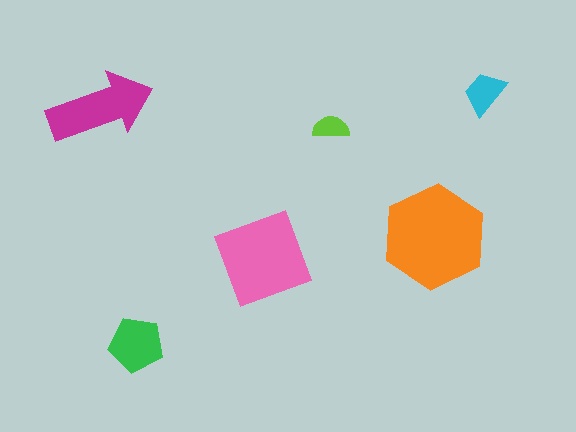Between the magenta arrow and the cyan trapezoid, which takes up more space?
The magenta arrow.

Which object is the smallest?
The lime semicircle.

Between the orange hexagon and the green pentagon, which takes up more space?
The orange hexagon.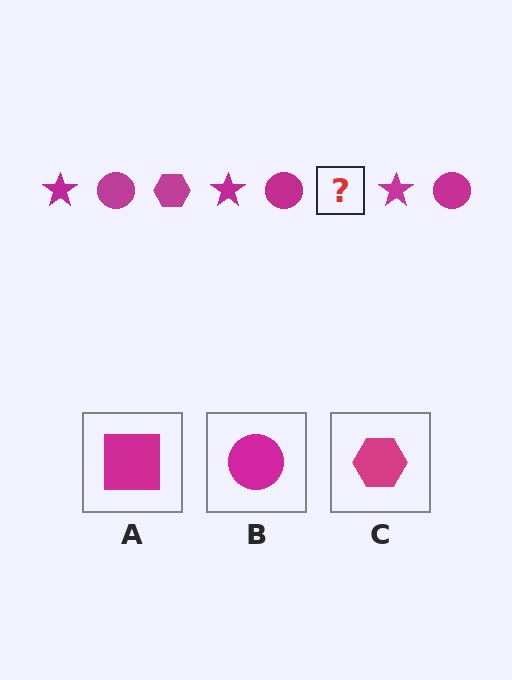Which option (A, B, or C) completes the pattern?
C.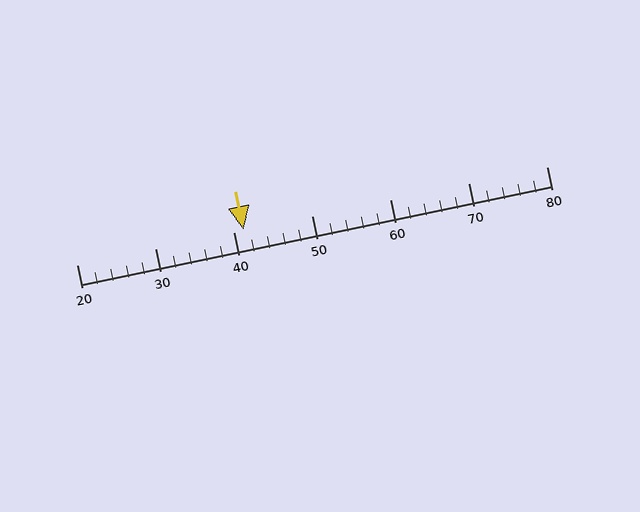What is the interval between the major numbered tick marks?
The major tick marks are spaced 10 units apart.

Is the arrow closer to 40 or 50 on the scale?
The arrow is closer to 40.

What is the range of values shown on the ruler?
The ruler shows values from 20 to 80.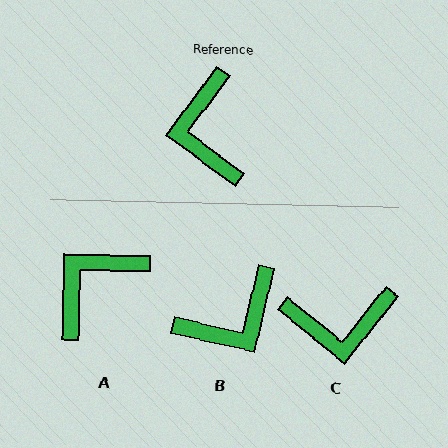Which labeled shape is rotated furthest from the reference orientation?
B, about 114 degrees away.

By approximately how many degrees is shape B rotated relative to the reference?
Approximately 114 degrees counter-clockwise.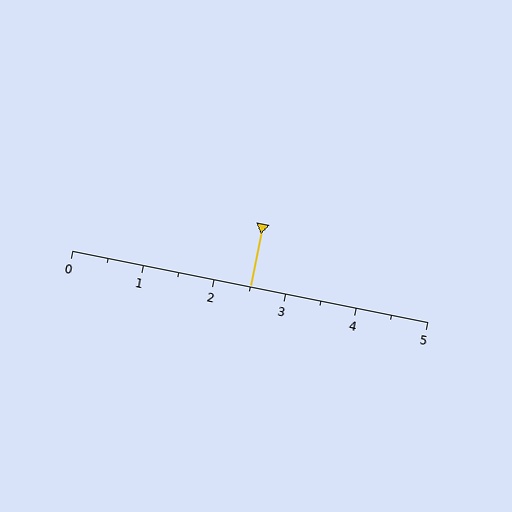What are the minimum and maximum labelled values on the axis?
The axis runs from 0 to 5.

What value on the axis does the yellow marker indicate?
The marker indicates approximately 2.5.